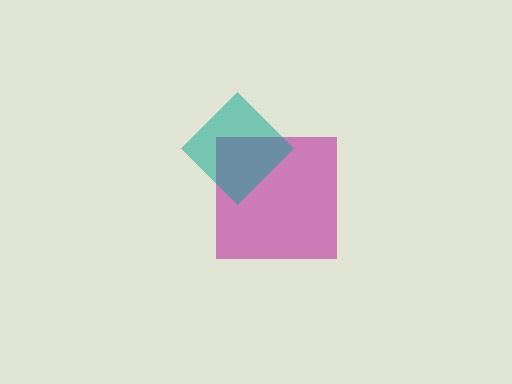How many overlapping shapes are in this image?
There are 2 overlapping shapes in the image.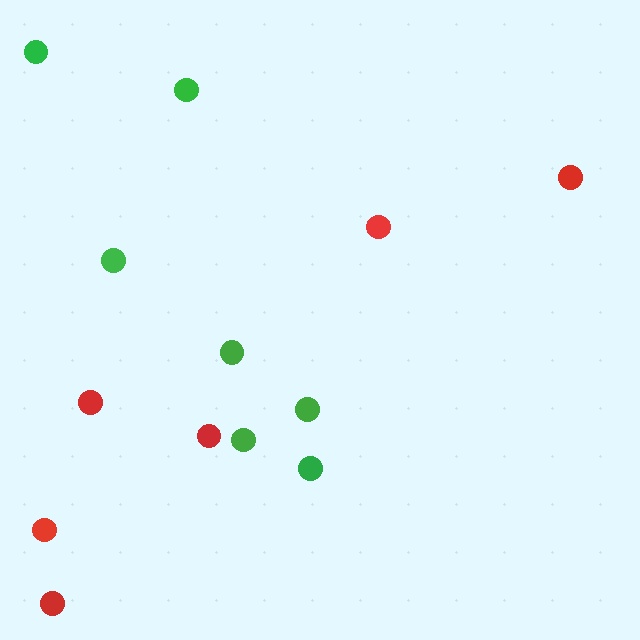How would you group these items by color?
There are 2 groups: one group of green circles (7) and one group of red circles (6).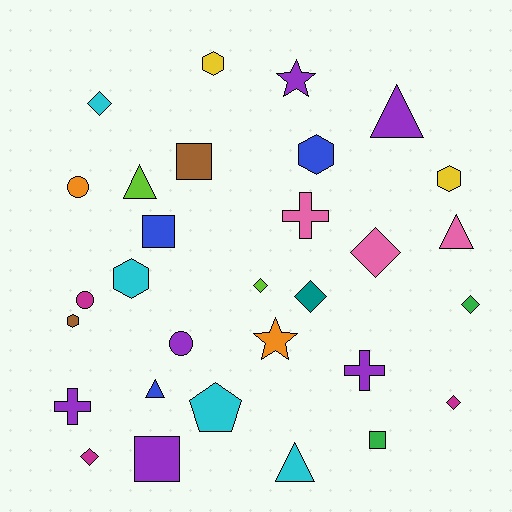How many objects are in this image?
There are 30 objects.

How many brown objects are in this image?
There are 2 brown objects.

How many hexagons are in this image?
There are 5 hexagons.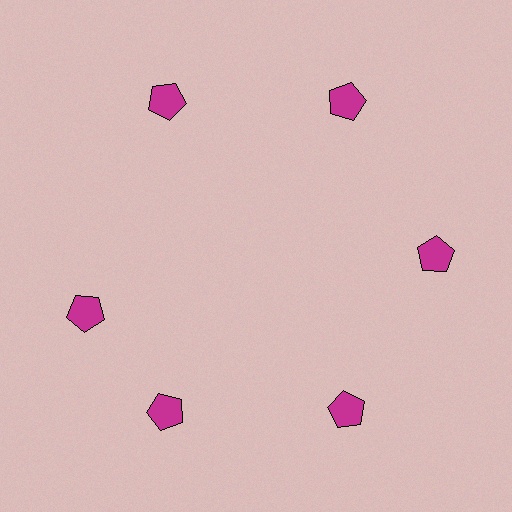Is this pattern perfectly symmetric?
No. The 6 magenta pentagons are arranged in a ring, but one element near the 9 o'clock position is rotated out of alignment along the ring, breaking the 6-fold rotational symmetry.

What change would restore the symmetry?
The symmetry would be restored by rotating it back into even spacing with its neighbors so that all 6 pentagons sit at equal angles and equal distance from the center.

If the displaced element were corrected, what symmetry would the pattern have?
It would have 6-fold rotational symmetry — the pattern would map onto itself every 60 degrees.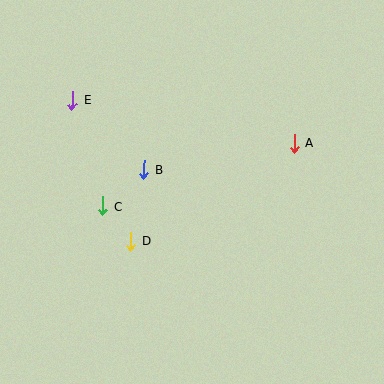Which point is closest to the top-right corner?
Point A is closest to the top-right corner.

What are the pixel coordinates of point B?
Point B is at (144, 170).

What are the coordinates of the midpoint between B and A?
The midpoint between B and A is at (219, 157).